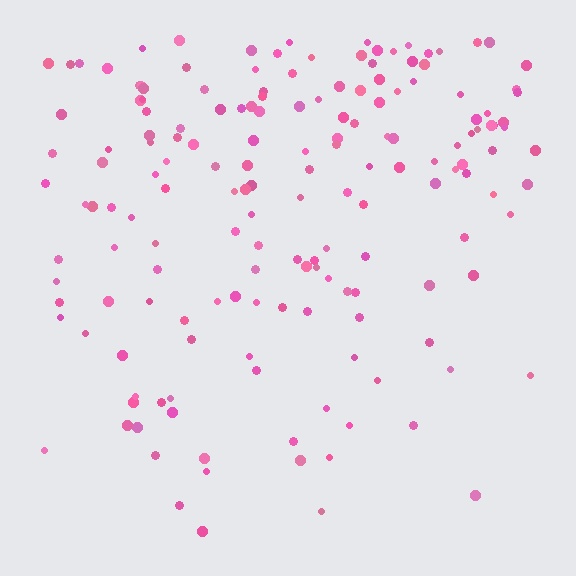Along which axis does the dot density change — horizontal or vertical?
Vertical.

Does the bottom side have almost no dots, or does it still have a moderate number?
Still a moderate number, just noticeably fewer than the top.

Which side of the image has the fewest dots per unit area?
The bottom.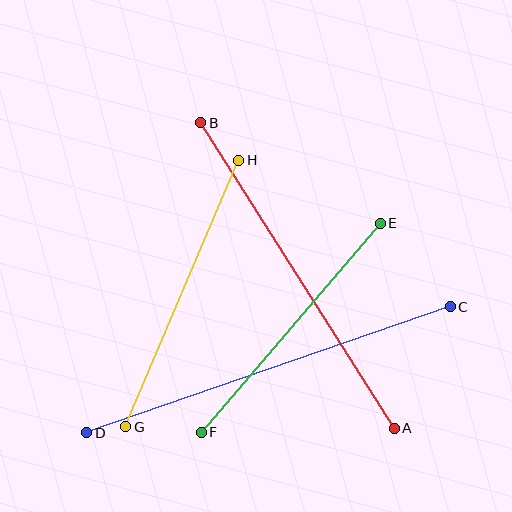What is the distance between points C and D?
The distance is approximately 385 pixels.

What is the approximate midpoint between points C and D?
The midpoint is at approximately (268, 370) pixels.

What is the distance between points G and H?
The distance is approximately 290 pixels.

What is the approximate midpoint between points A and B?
The midpoint is at approximately (297, 275) pixels.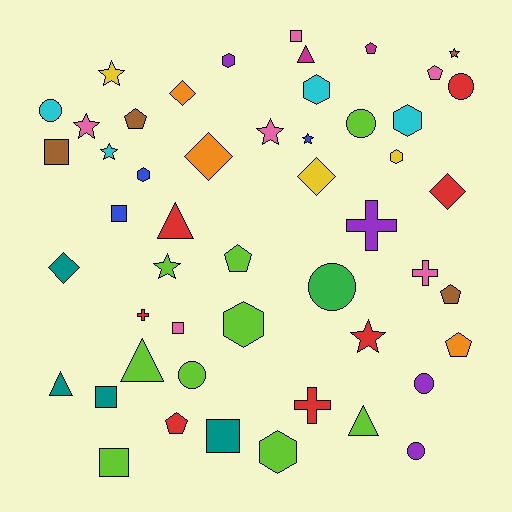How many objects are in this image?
There are 50 objects.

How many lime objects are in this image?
There are 9 lime objects.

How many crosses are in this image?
There are 4 crosses.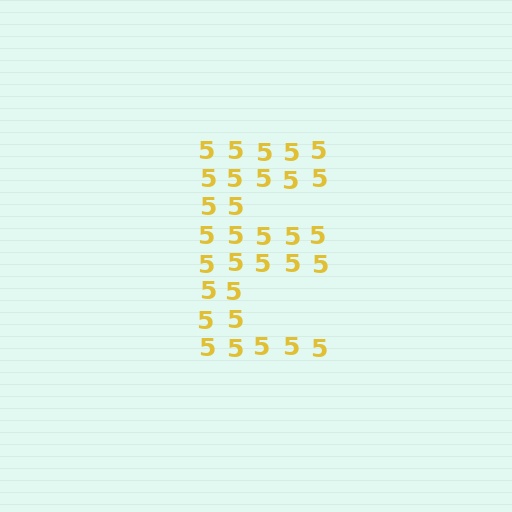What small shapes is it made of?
It is made of small digit 5's.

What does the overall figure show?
The overall figure shows the letter E.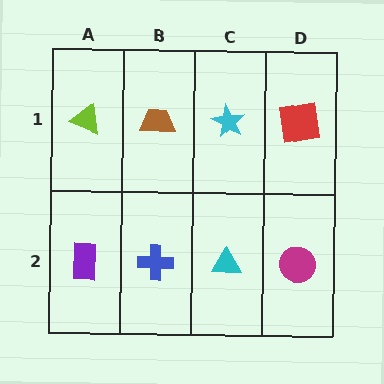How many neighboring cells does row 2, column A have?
2.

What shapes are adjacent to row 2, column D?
A red square (row 1, column D), a cyan triangle (row 2, column C).